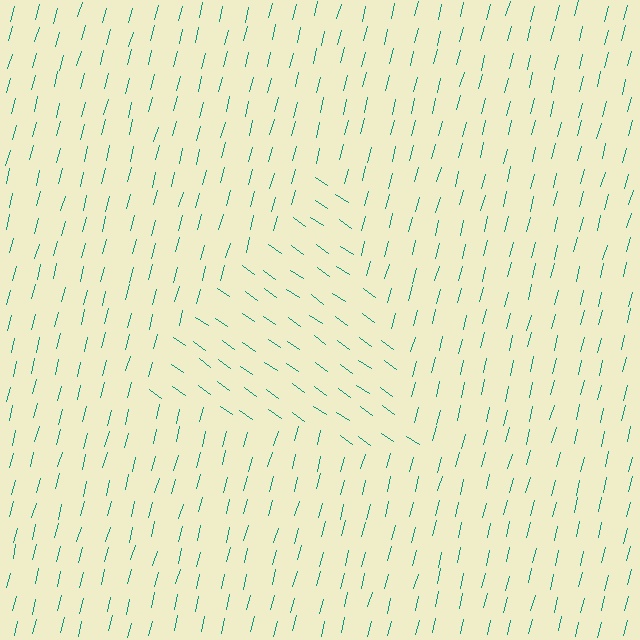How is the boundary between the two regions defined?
The boundary is defined purely by a change in line orientation (approximately 69 degrees difference). All lines are the same color and thickness.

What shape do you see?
I see a triangle.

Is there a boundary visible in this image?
Yes, there is a texture boundary formed by a change in line orientation.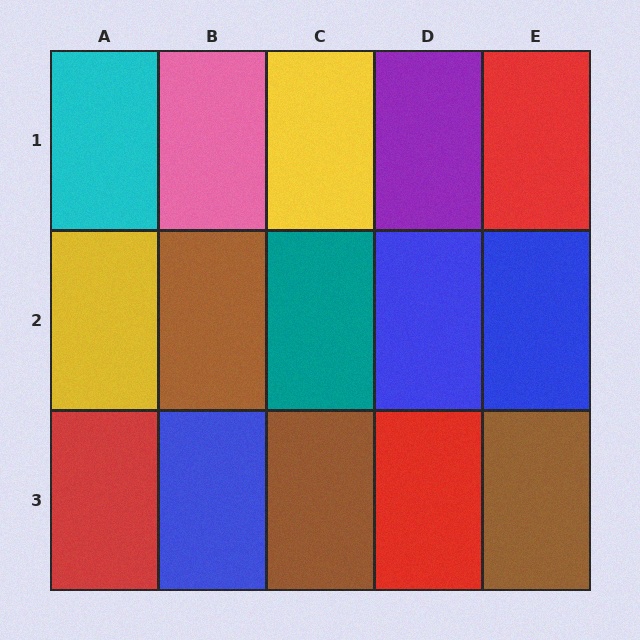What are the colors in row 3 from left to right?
Red, blue, brown, red, brown.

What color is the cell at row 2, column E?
Blue.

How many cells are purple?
1 cell is purple.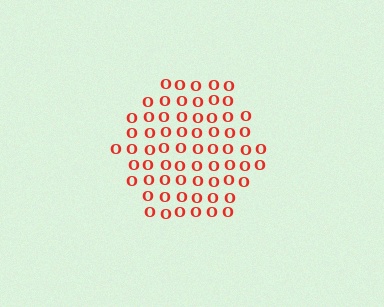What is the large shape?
The large shape is a hexagon.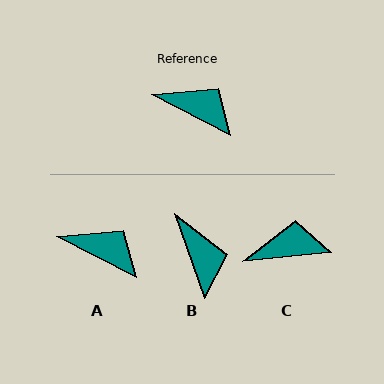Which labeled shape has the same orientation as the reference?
A.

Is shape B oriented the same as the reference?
No, it is off by about 43 degrees.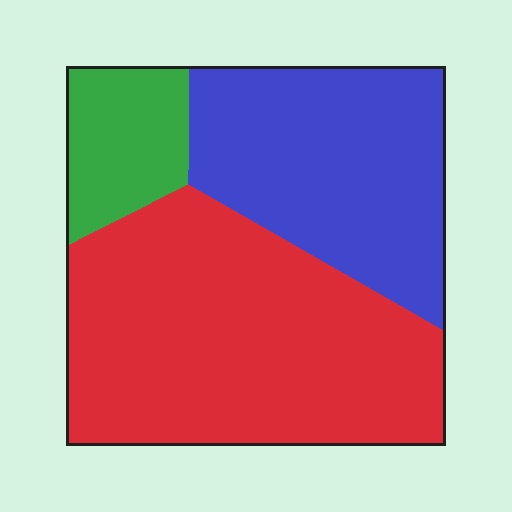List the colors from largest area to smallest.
From largest to smallest: red, blue, green.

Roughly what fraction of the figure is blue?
Blue takes up between a third and a half of the figure.